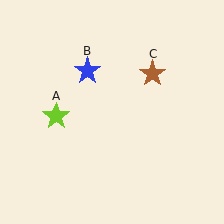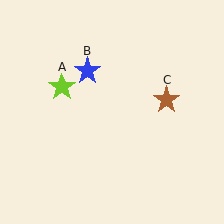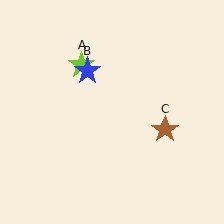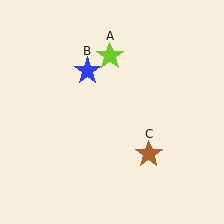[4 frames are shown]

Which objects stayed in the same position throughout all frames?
Blue star (object B) remained stationary.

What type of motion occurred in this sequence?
The lime star (object A), brown star (object C) rotated clockwise around the center of the scene.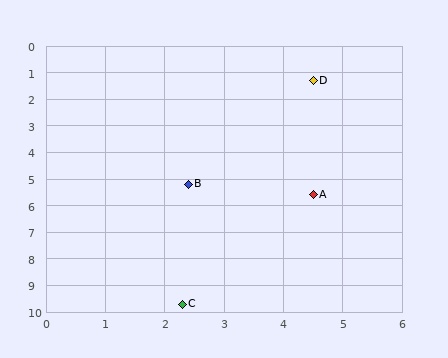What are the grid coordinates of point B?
Point B is at approximately (2.4, 5.2).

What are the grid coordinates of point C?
Point C is at approximately (2.3, 9.7).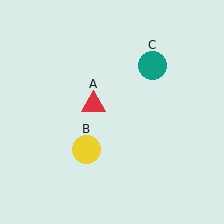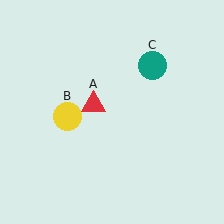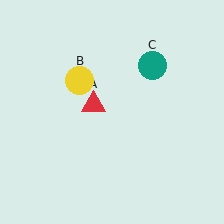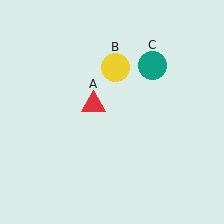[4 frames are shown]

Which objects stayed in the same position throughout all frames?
Red triangle (object A) and teal circle (object C) remained stationary.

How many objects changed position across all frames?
1 object changed position: yellow circle (object B).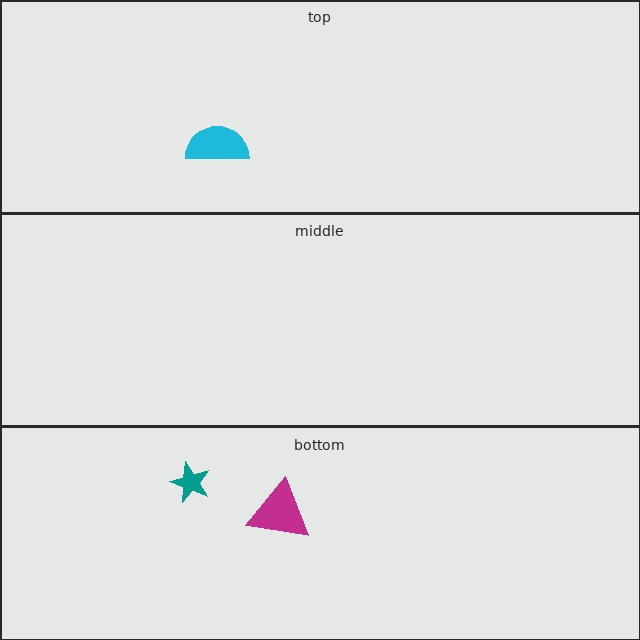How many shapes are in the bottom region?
2.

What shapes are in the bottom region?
The teal star, the magenta triangle.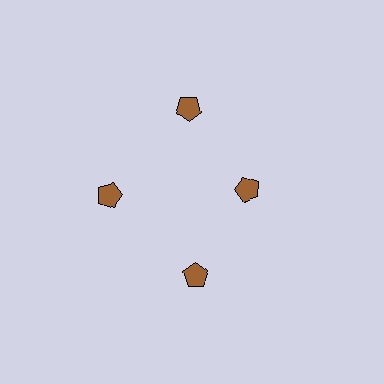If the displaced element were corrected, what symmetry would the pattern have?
It would have 4-fold rotational symmetry — the pattern would map onto itself every 90 degrees.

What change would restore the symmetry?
The symmetry would be restored by moving it outward, back onto the ring so that all 4 pentagons sit at equal angles and equal distance from the center.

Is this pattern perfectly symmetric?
No. The 4 brown pentagons are arranged in a ring, but one element near the 3 o'clock position is pulled inward toward the center, breaking the 4-fold rotational symmetry.